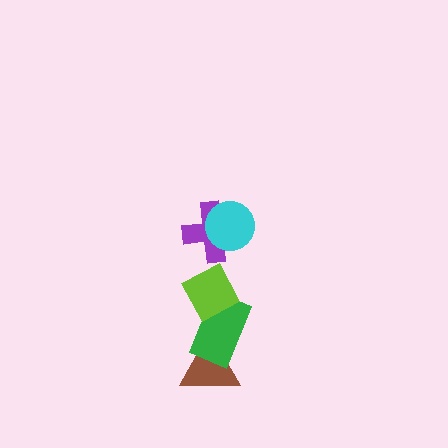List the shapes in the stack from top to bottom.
From top to bottom: the cyan circle, the purple cross, the lime diamond, the green rectangle, the brown triangle.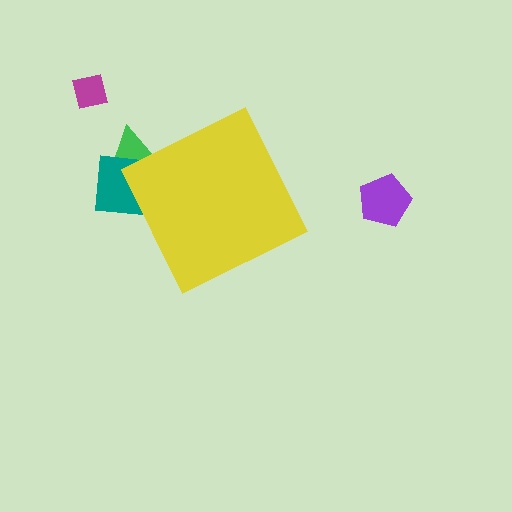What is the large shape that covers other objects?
A yellow diamond.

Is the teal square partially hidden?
Yes, the teal square is partially hidden behind the yellow diamond.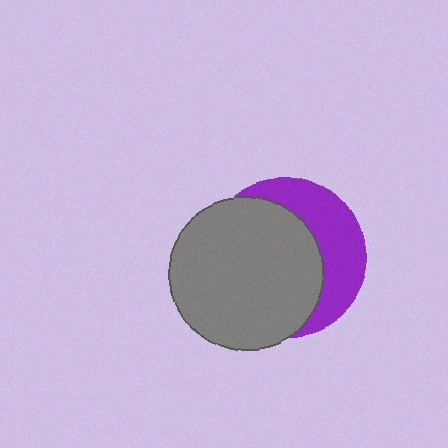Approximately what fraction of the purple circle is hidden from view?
Roughly 64% of the purple circle is hidden behind the gray circle.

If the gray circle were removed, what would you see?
You would see the complete purple circle.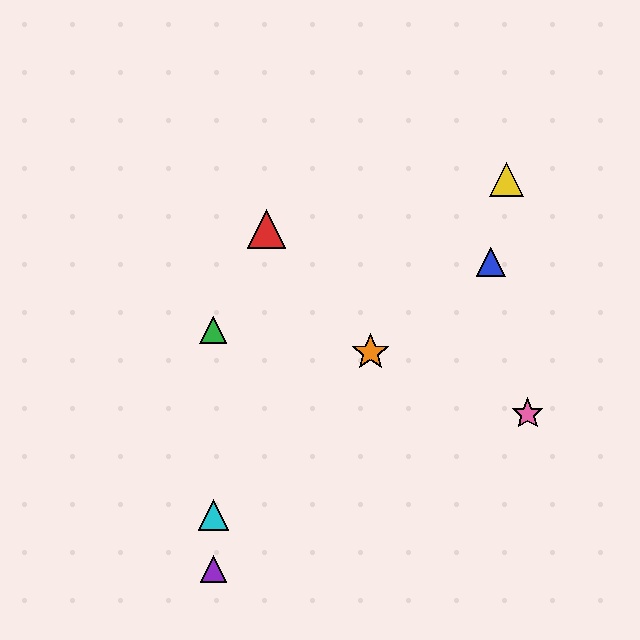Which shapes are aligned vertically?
The green triangle, the purple triangle, the cyan triangle are aligned vertically.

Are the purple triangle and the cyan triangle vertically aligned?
Yes, both are at x≈213.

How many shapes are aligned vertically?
3 shapes (the green triangle, the purple triangle, the cyan triangle) are aligned vertically.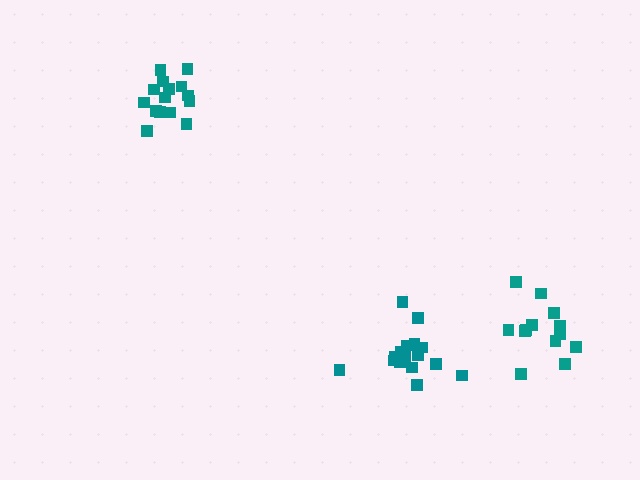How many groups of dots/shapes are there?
There are 3 groups.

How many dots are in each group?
Group 1: 15 dots, Group 2: 17 dots, Group 3: 13 dots (45 total).